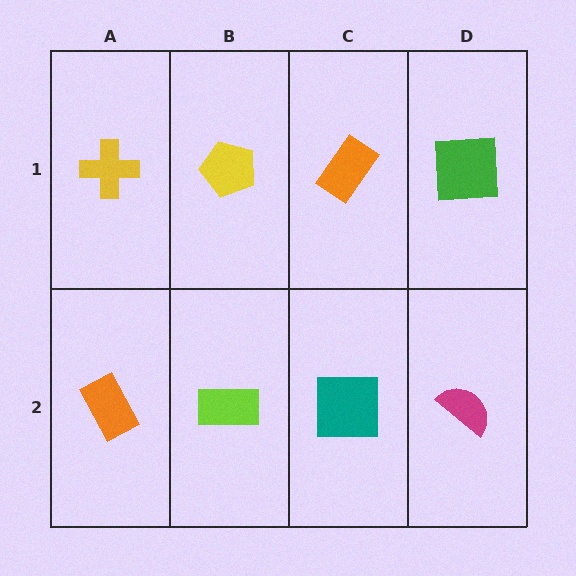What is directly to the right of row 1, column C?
A green square.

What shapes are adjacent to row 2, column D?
A green square (row 1, column D), a teal square (row 2, column C).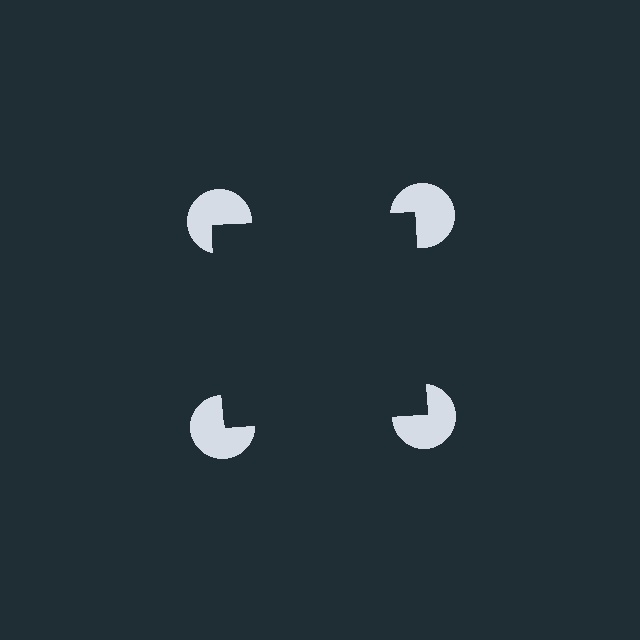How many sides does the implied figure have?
4 sides.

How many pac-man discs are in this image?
There are 4 — one at each vertex of the illusory square.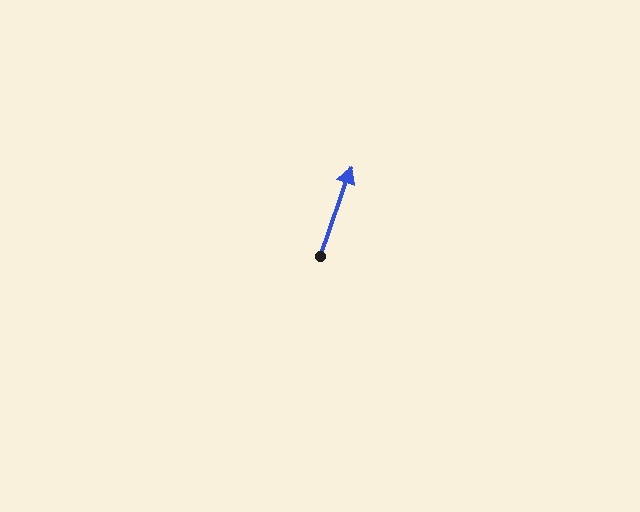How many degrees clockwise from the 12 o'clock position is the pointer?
Approximately 19 degrees.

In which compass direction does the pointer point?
North.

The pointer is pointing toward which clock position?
Roughly 1 o'clock.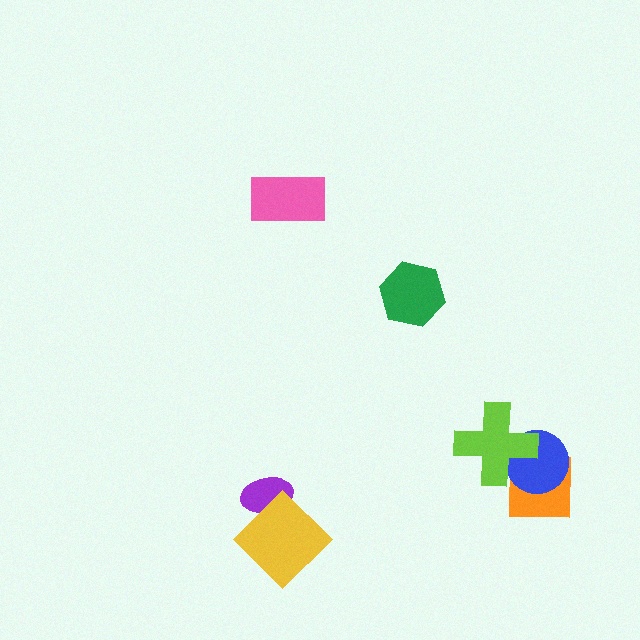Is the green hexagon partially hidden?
No, no other shape covers it.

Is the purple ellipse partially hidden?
Yes, it is partially covered by another shape.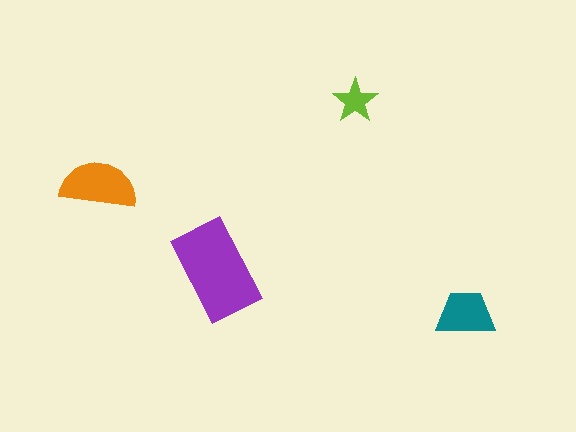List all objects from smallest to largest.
The lime star, the teal trapezoid, the orange semicircle, the purple rectangle.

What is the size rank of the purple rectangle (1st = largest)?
1st.